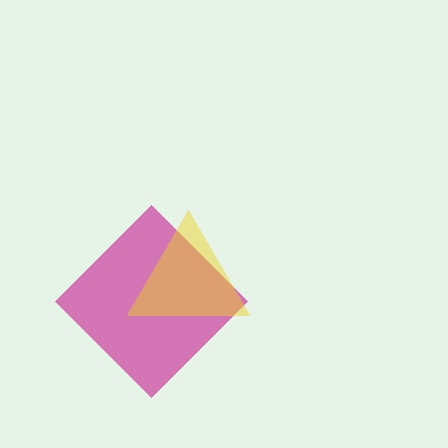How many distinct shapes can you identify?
There are 2 distinct shapes: a magenta diamond, a yellow triangle.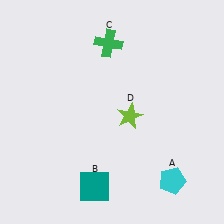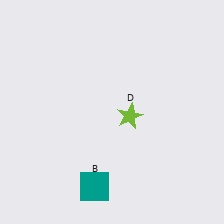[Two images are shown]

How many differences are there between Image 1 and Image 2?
There are 2 differences between the two images.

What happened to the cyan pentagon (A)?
The cyan pentagon (A) was removed in Image 2. It was in the bottom-right area of Image 1.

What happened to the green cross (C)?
The green cross (C) was removed in Image 2. It was in the top-left area of Image 1.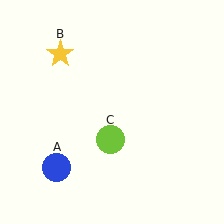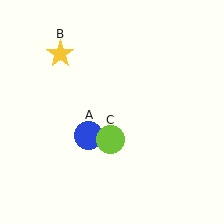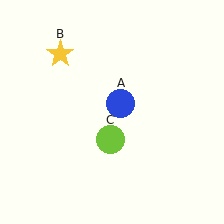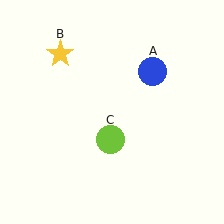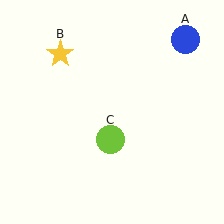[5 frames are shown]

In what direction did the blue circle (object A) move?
The blue circle (object A) moved up and to the right.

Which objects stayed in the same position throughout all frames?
Yellow star (object B) and lime circle (object C) remained stationary.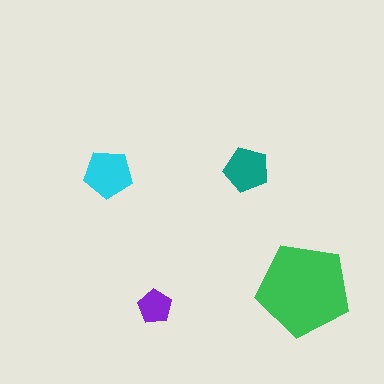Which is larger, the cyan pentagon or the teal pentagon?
The cyan one.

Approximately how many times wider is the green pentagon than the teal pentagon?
About 2 times wider.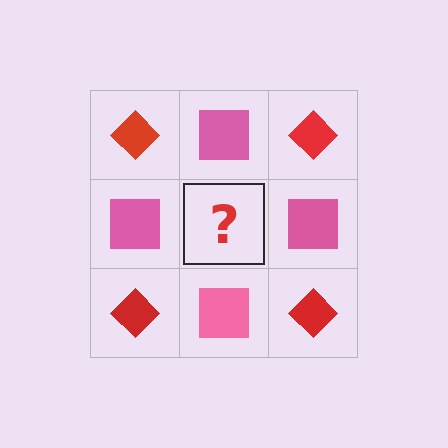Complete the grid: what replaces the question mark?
The question mark should be replaced with a red diamond.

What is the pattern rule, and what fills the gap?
The rule is that it alternates red diamond and pink square in a checkerboard pattern. The gap should be filled with a red diamond.